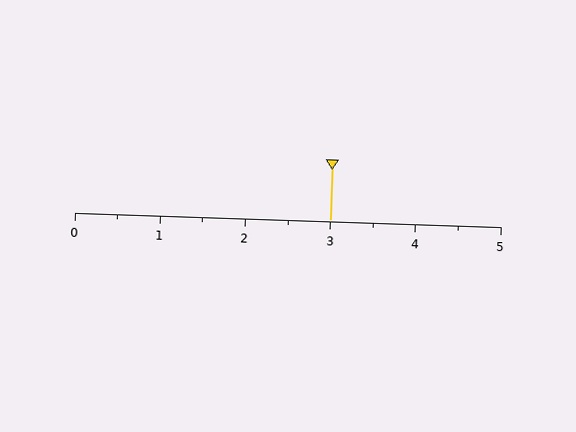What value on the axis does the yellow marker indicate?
The marker indicates approximately 3.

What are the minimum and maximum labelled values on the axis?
The axis runs from 0 to 5.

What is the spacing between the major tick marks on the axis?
The major ticks are spaced 1 apart.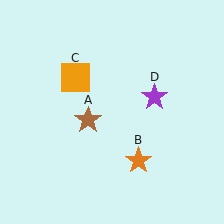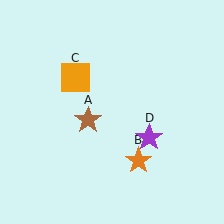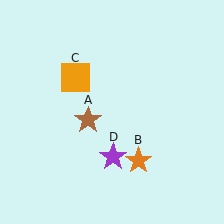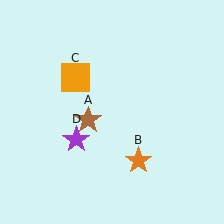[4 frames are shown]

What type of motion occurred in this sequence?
The purple star (object D) rotated clockwise around the center of the scene.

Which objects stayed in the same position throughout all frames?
Brown star (object A) and orange star (object B) and orange square (object C) remained stationary.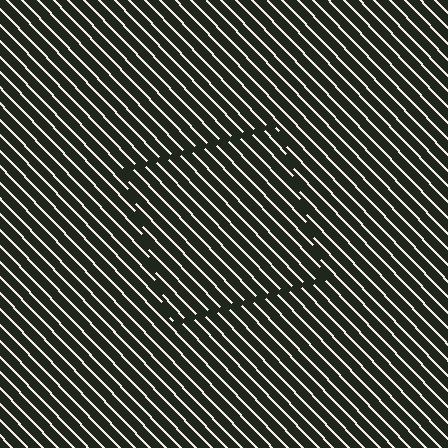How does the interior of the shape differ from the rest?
The interior of the shape contains the same grating, shifted by half a period — the contour is defined by the phase discontinuity where line-ends from the inner and outer gratings abut.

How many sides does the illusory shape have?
4 sides — the line-ends trace a square.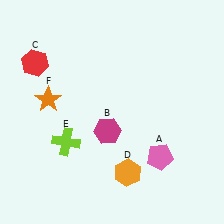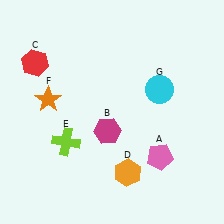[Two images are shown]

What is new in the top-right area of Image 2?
A cyan circle (G) was added in the top-right area of Image 2.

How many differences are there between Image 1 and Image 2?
There is 1 difference between the two images.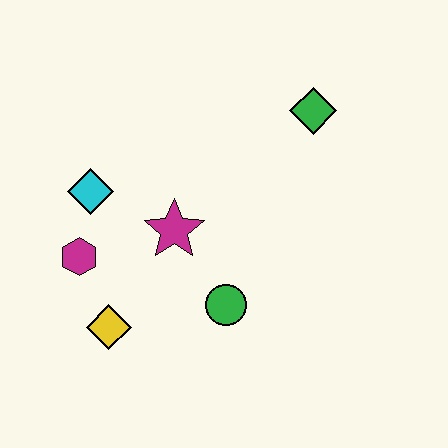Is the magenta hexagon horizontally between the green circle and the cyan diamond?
No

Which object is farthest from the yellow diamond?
The green diamond is farthest from the yellow diamond.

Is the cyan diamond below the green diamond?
Yes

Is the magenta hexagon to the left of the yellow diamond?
Yes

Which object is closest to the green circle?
The magenta star is closest to the green circle.